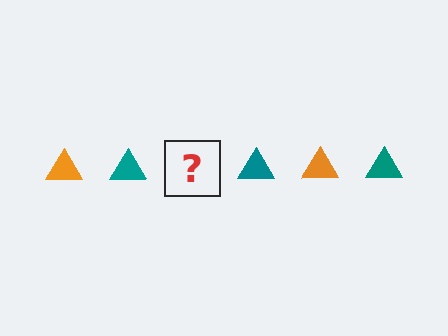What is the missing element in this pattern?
The missing element is an orange triangle.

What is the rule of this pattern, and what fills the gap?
The rule is that the pattern cycles through orange, teal triangles. The gap should be filled with an orange triangle.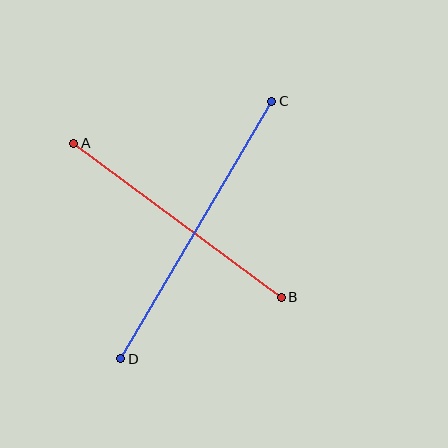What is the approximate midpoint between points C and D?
The midpoint is at approximately (196, 230) pixels.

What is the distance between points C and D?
The distance is approximately 299 pixels.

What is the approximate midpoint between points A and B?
The midpoint is at approximately (177, 220) pixels.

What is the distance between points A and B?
The distance is approximately 258 pixels.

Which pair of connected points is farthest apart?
Points C and D are farthest apart.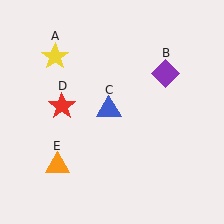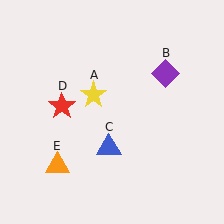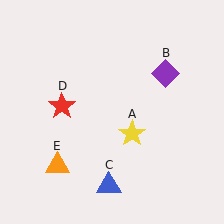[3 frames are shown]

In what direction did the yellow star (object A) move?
The yellow star (object A) moved down and to the right.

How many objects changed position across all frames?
2 objects changed position: yellow star (object A), blue triangle (object C).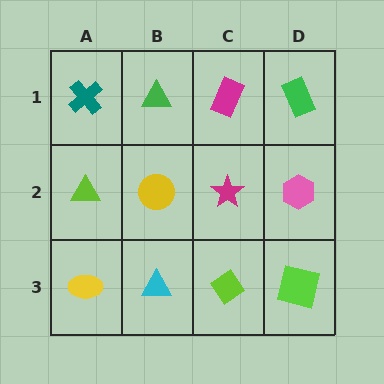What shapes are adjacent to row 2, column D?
A green rectangle (row 1, column D), a lime square (row 3, column D), a magenta star (row 2, column C).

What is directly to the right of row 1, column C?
A green rectangle.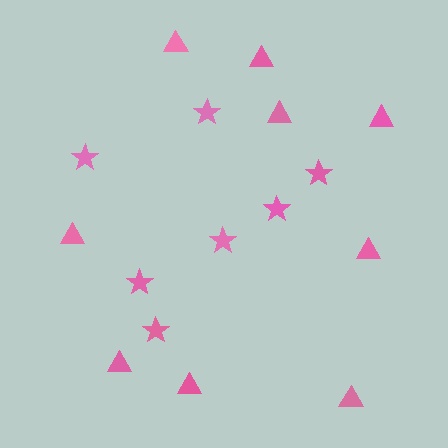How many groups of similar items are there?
There are 2 groups: one group of stars (7) and one group of triangles (9).